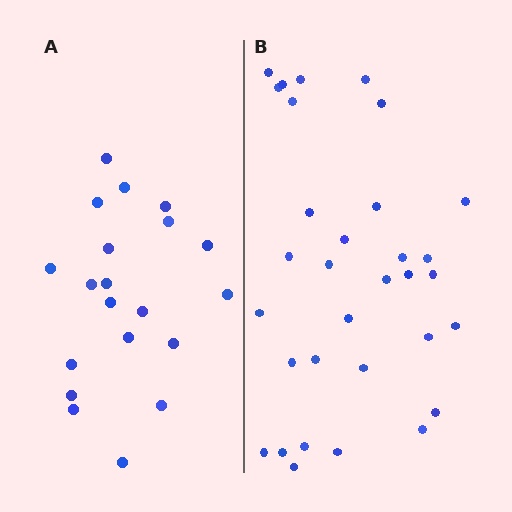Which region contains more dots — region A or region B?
Region B (the right region) has more dots.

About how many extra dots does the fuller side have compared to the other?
Region B has roughly 12 or so more dots than region A.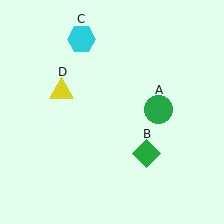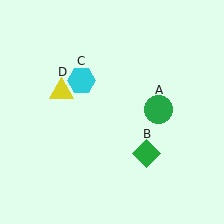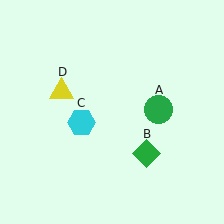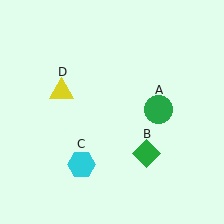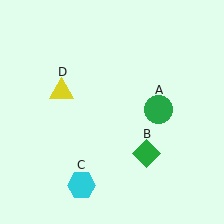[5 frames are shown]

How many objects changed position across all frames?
1 object changed position: cyan hexagon (object C).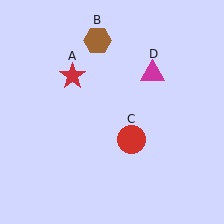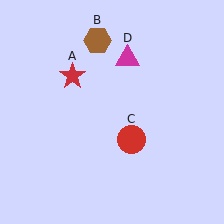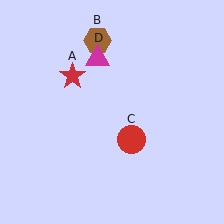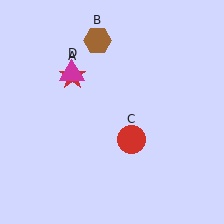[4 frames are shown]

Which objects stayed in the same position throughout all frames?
Red star (object A) and brown hexagon (object B) and red circle (object C) remained stationary.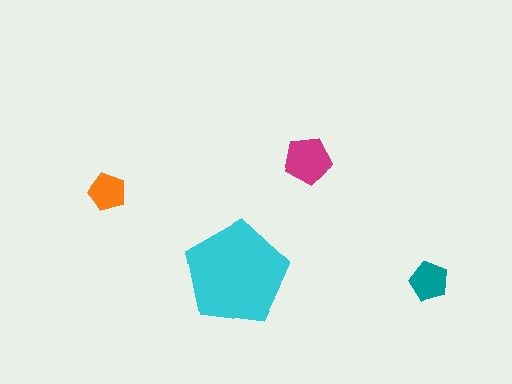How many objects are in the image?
There are 4 objects in the image.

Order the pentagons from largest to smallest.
the cyan one, the magenta one, the teal one, the orange one.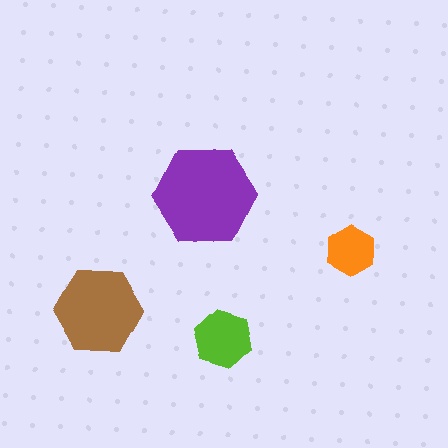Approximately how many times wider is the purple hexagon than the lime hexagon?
About 1.5 times wider.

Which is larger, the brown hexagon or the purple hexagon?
The purple one.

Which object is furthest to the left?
The brown hexagon is leftmost.